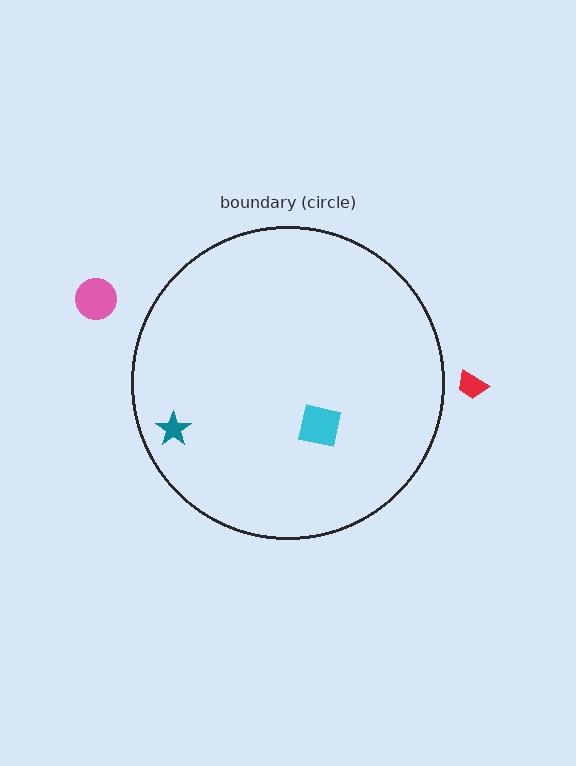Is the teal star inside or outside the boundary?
Inside.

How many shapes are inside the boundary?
2 inside, 2 outside.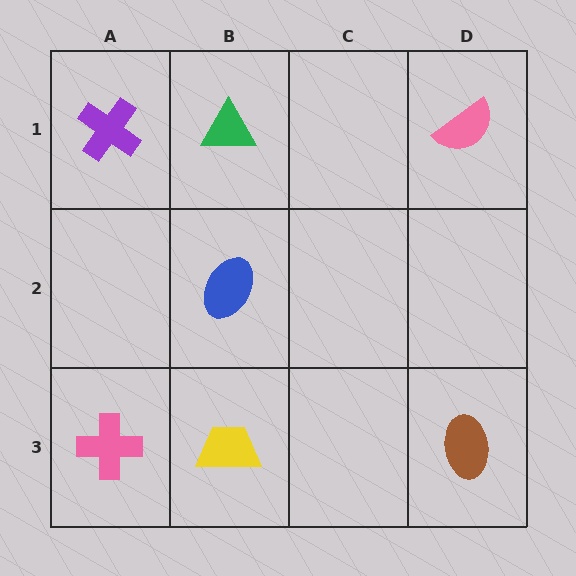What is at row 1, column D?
A pink semicircle.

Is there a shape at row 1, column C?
No, that cell is empty.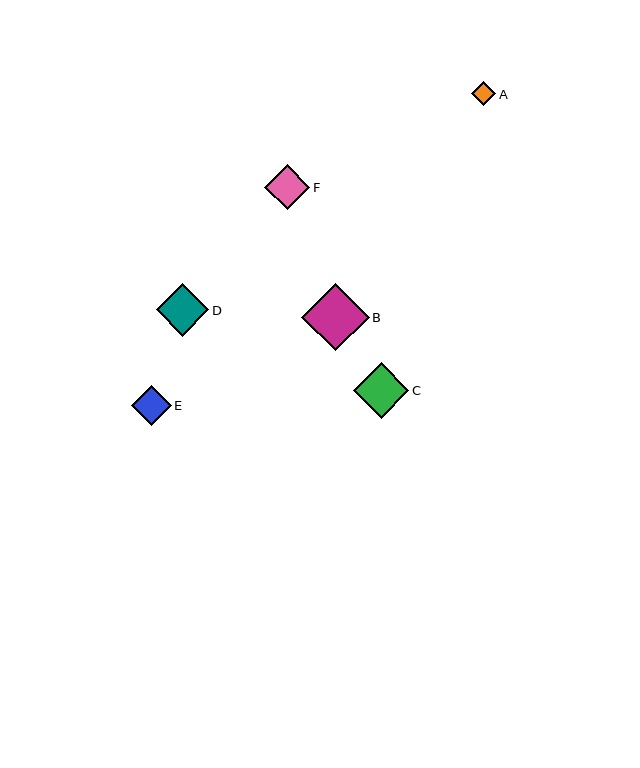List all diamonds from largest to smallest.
From largest to smallest: B, C, D, F, E, A.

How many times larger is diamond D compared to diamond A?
Diamond D is approximately 2.2 times the size of diamond A.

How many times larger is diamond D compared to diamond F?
Diamond D is approximately 1.1 times the size of diamond F.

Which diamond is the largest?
Diamond B is the largest with a size of approximately 68 pixels.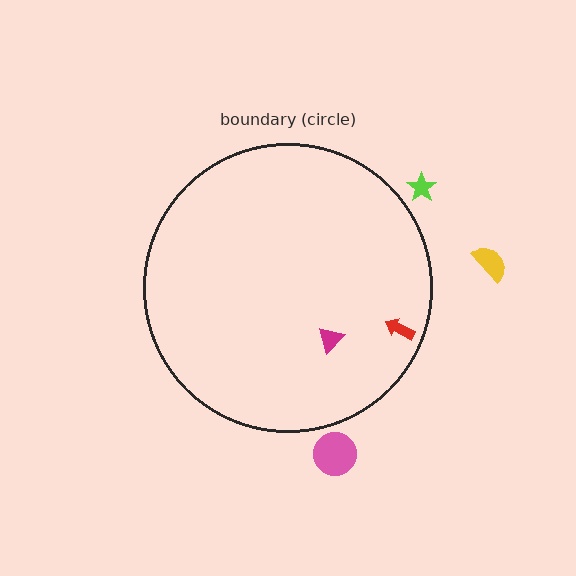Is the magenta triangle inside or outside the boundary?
Inside.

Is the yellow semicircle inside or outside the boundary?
Outside.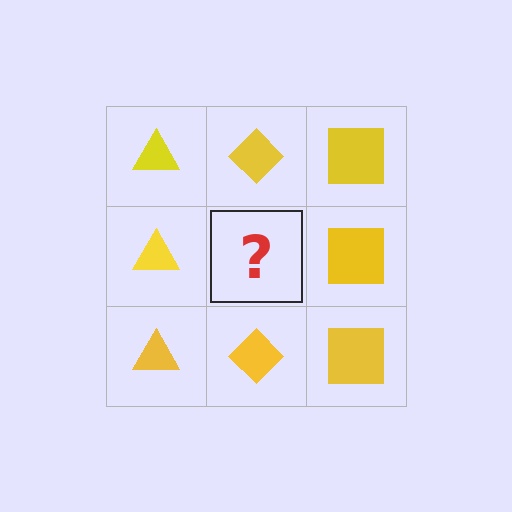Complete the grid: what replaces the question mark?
The question mark should be replaced with a yellow diamond.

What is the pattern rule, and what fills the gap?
The rule is that each column has a consistent shape. The gap should be filled with a yellow diamond.